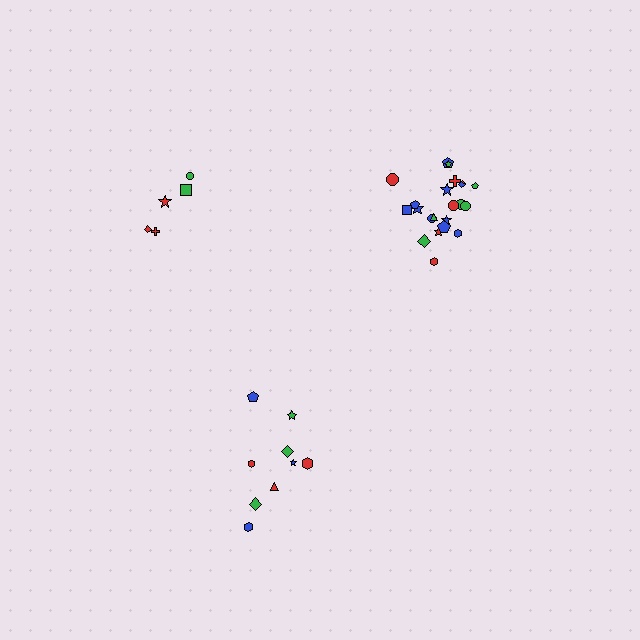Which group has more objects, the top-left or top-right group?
The top-right group.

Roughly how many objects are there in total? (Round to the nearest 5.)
Roughly 35 objects in total.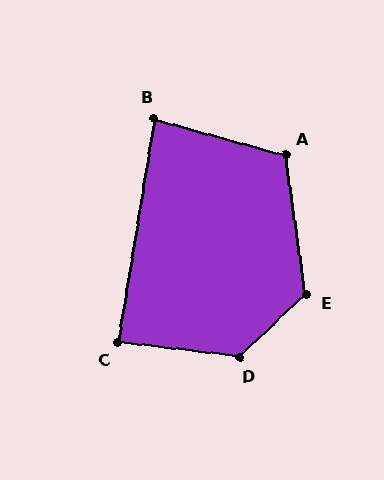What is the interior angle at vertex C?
Approximately 88 degrees (approximately right).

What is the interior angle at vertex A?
Approximately 114 degrees (obtuse).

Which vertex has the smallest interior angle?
B, at approximately 84 degrees.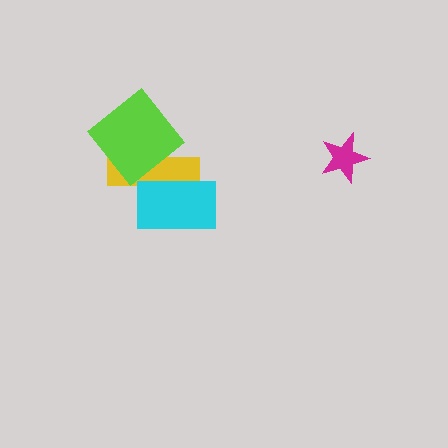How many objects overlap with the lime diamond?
1 object overlaps with the lime diamond.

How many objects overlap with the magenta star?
0 objects overlap with the magenta star.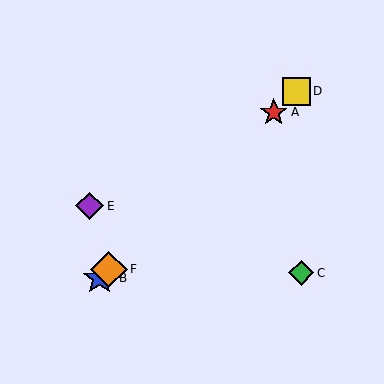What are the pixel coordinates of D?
Object D is at (296, 91).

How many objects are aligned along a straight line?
4 objects (A, B, D, F) are aligned along a straight line.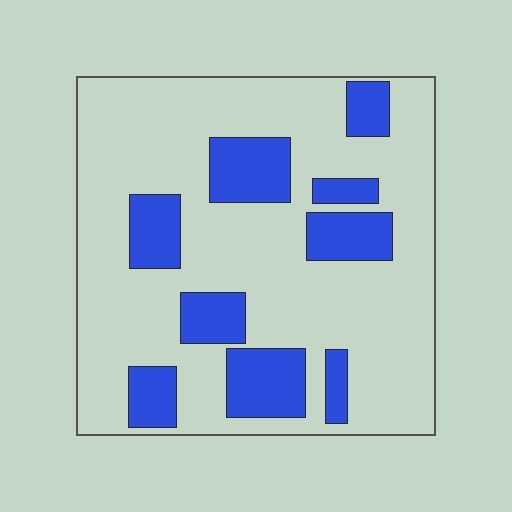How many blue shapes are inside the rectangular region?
9.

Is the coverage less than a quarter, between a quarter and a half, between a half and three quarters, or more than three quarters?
Less than a quarter.